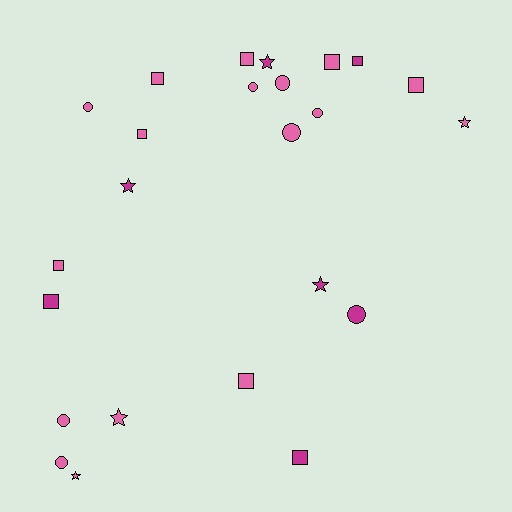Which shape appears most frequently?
Square, with 10 objects.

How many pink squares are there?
There are 7 pink squares.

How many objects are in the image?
There are 24 objects.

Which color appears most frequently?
Pink, with 17 objects.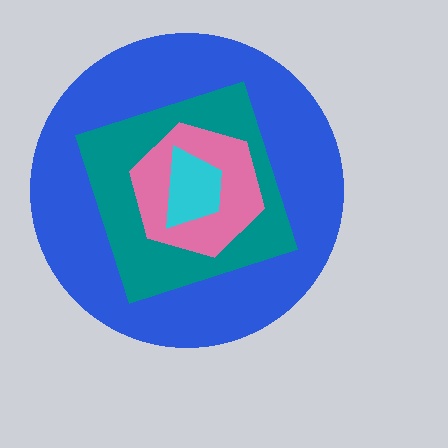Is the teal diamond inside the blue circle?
Yes.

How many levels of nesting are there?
4.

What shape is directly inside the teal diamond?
The pink hexagon.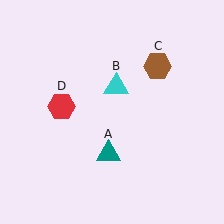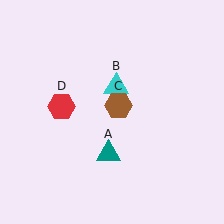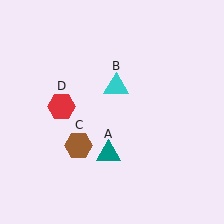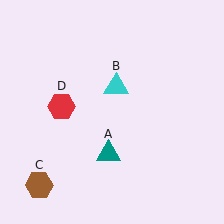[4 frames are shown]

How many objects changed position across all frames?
1 object changed position: brown hexagon (object C).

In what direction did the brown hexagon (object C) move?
The brown hexagon (object C) moved down and to the left.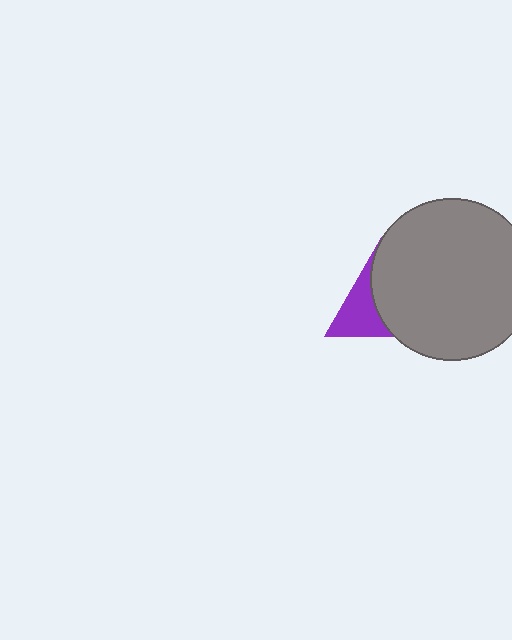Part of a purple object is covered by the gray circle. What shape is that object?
It is a triangle.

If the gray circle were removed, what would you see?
You would see the complete purple triangle.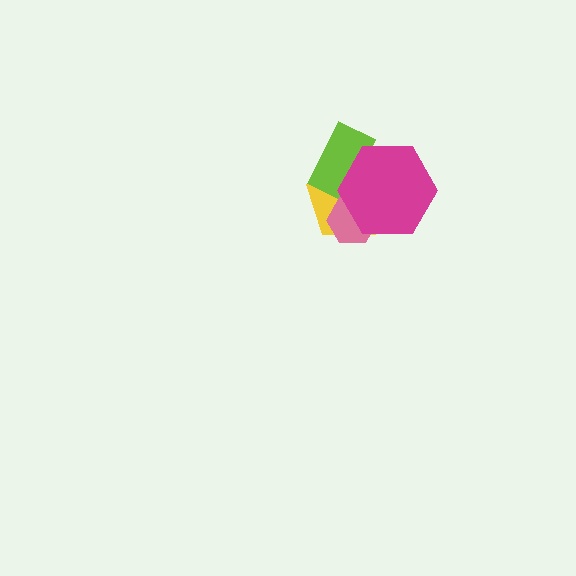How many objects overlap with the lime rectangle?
2 objects overlap with the lime rectangle.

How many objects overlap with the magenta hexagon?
3 objects overlap with the magenta hexagon.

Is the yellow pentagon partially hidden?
Yes, it is partially covered by another shape.